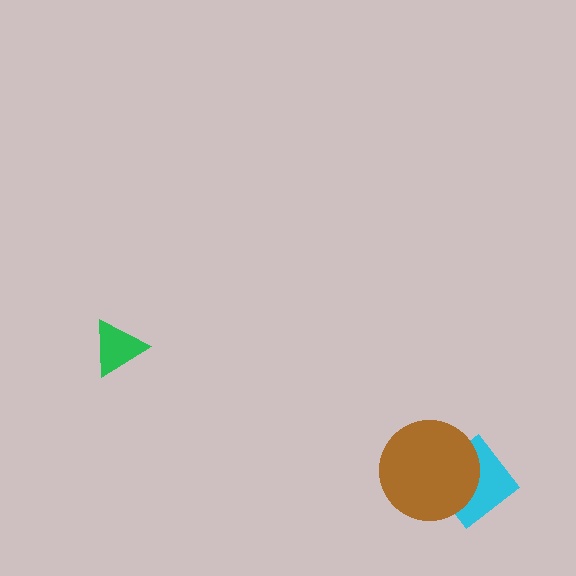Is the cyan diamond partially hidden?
Yes, it is partially covered by another shape.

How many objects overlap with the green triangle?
0 objects overlap with the green triangle.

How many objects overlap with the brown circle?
1 object overlaps with the brown circle.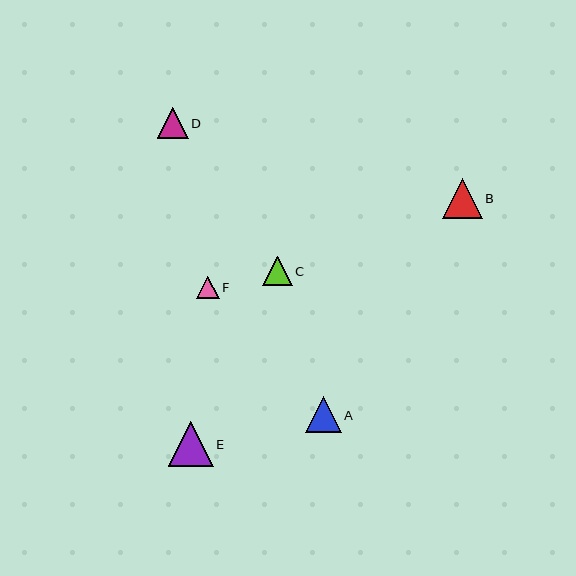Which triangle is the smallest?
Triangle F is the smallest with a size of approximately 22 pixels.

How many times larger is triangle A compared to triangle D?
Triangle A is approximately 1.2 times the size of triangle D.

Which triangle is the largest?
Triangle E is the largest with a size of approximately 45 pixels.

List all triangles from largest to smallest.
From largest to smallest: E, B, A, D, C, F.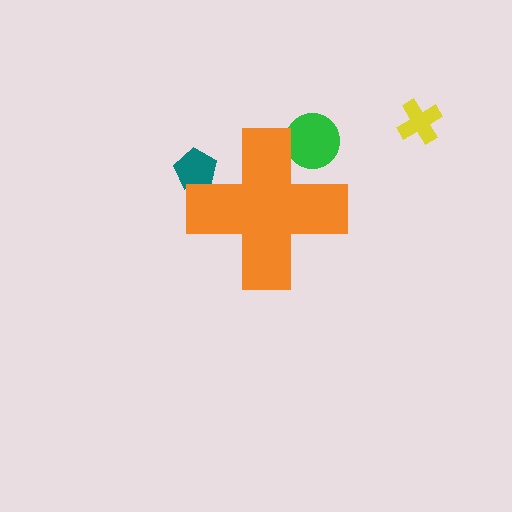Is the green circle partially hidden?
Yes, the green circle is partially hidden behind the orange cross.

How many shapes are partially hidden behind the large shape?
2 shapes are partially hidden.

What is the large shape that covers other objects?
An orange cross.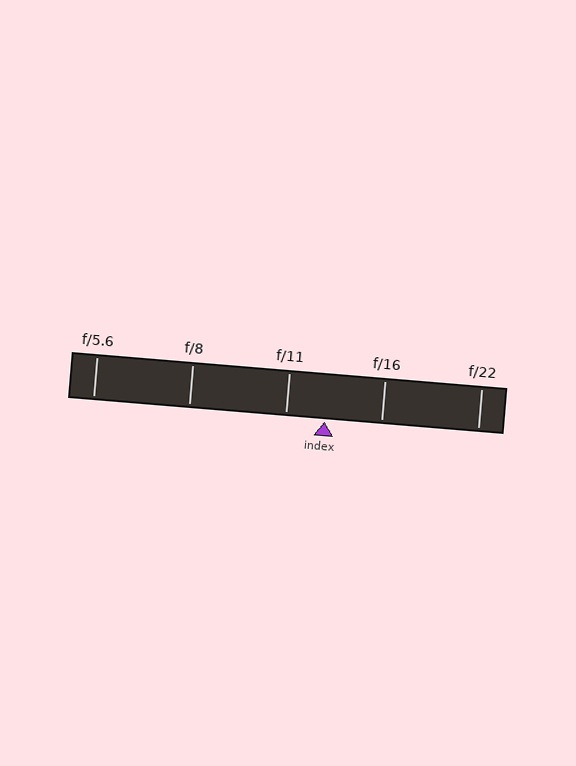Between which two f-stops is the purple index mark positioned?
The index mark is between f/11 and f/16.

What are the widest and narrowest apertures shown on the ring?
The widest aperture shown is f/5.6 and the narrowest is f/22.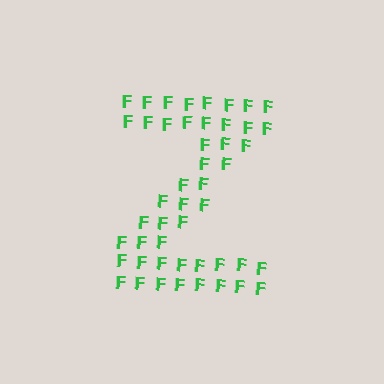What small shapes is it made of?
It is made of small letter F's.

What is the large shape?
The large shape is the letter Z.